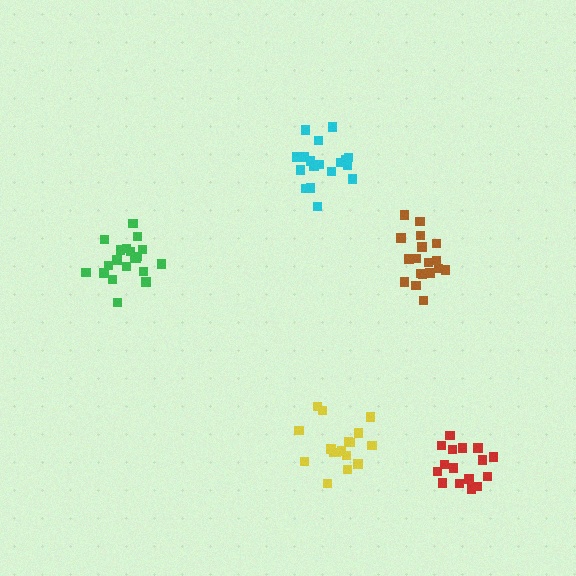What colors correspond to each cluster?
The clusters are colored: green, brown, cyan, yellow, red.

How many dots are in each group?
Group 1: 20 dots, Group 2: 20 dots, Group 3: 18 dots, Group 4: 17 dots, Group 5: 16 dots (91 total).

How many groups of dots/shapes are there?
There are 5 groups.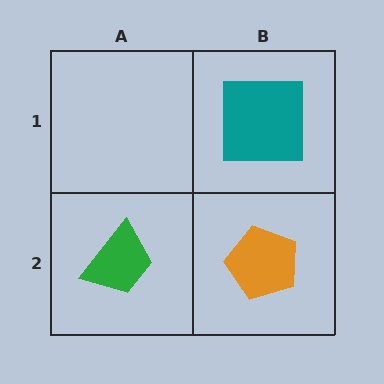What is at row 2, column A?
A green trapezoid.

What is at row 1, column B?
A teal square.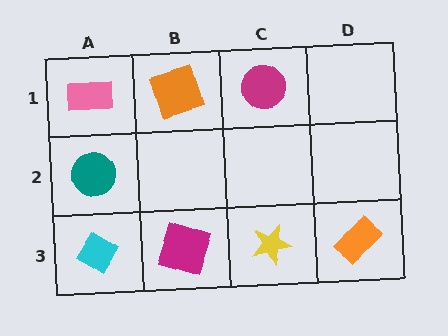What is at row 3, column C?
A yellow star.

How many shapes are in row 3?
4 shapes.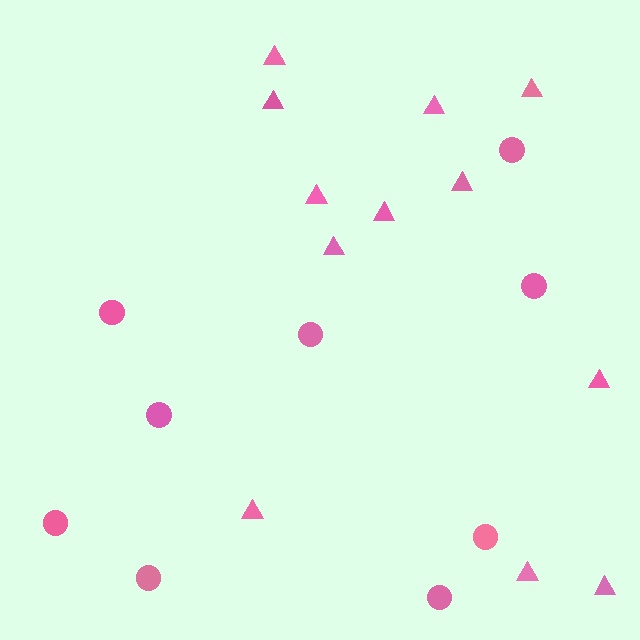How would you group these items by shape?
There are 2 groups: one group of triangles (12) and one group of circles (9).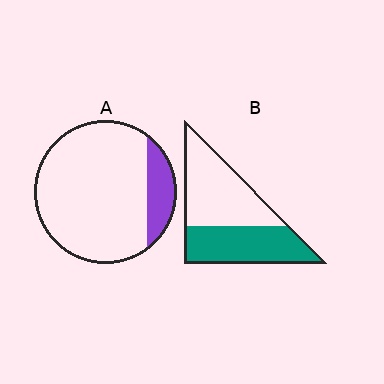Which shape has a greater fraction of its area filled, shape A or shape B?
Shape B.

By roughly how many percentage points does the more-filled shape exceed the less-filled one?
By roughly 30 percentage points (B over A).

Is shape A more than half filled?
No.